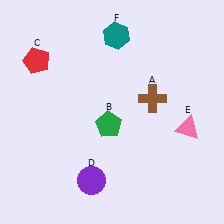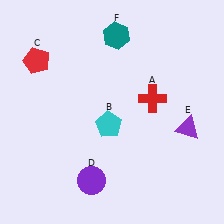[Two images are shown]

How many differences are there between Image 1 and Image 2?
There are 3 differences between the two images.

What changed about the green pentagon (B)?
In Image 1, B is green. In Image 2, it changed to cyan.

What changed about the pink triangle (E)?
In Image 1, E is pink. In Image 2, it changed to purple.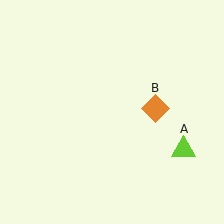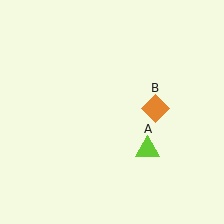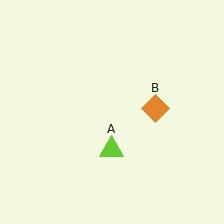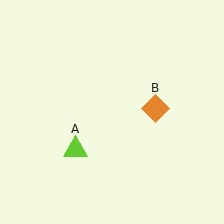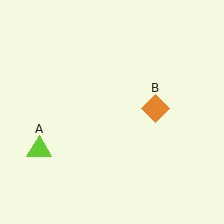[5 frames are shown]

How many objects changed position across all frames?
1 object changed position: lime triangle (object A).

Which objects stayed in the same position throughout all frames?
Orange diamond (object B) remained stationary.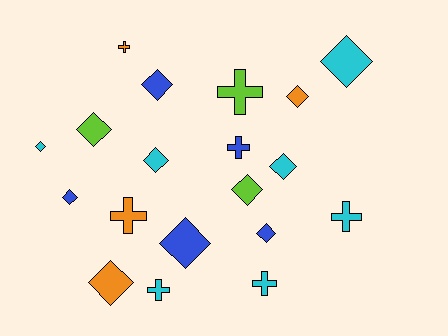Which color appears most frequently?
Cyan, with 7 objects.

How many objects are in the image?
There are 19 objects.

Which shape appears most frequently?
Diamond, with 12 objects.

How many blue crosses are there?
There is 1 blue cross.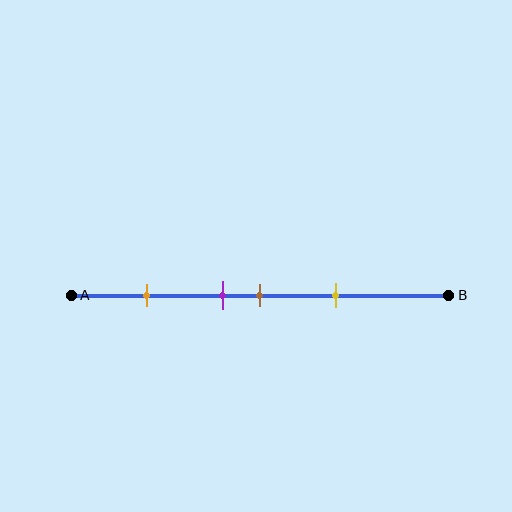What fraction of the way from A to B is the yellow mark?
The yellow mark is approximately 70% (0.7) of the way from A to B.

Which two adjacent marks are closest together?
The purple and brown marks are the closest adjacent pair.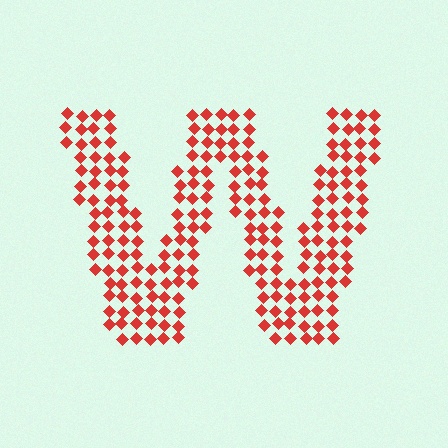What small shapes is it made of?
It is made of small diamonds.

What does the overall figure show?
The overall figure shows the letter W.